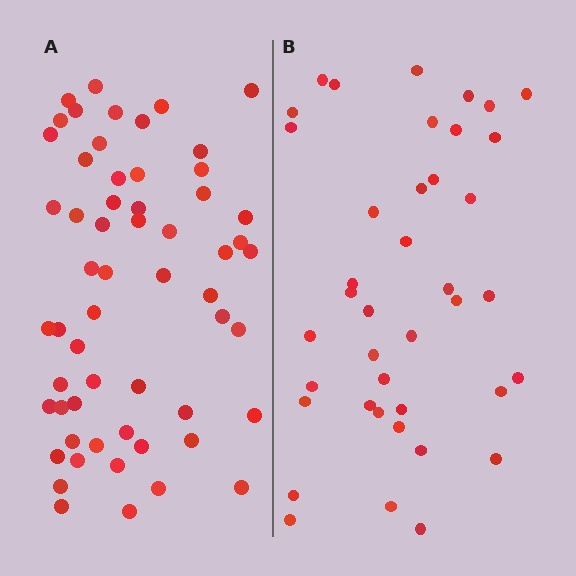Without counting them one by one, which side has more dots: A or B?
Region A (the left region) has more dots.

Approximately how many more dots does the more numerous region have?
Region A has approximately 20 more dots than region B.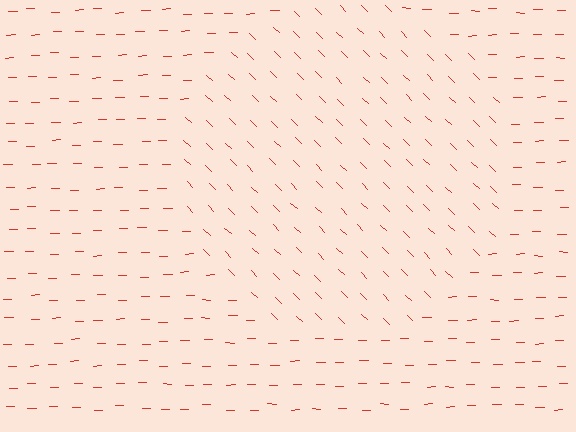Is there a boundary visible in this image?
Yes, there is a texture boundary formed by a change in line orientation.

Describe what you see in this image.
The image is filled with small red line segments. A circle region in the image has lines oriented differently from the surrounding lines, creating a visible texture boundary.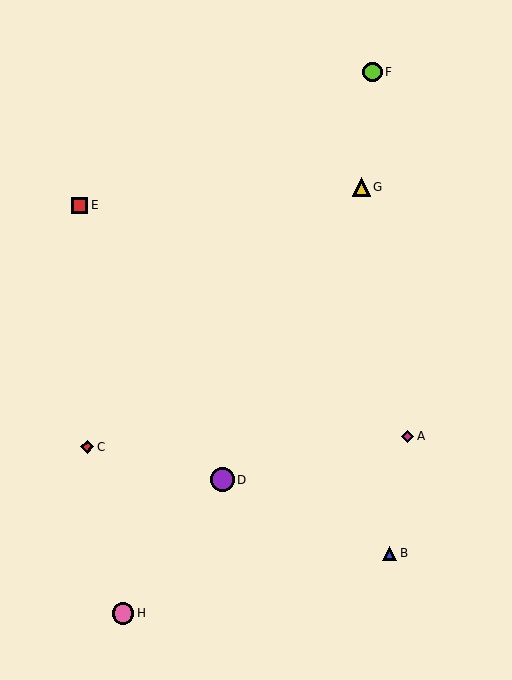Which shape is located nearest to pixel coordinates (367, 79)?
The lime circle (labeled F) at (372, 72) is nearest to that location.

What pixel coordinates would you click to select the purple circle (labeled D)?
Click at (222, 480) to select the purple circle D.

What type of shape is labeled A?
Shape A is a magenta diamond.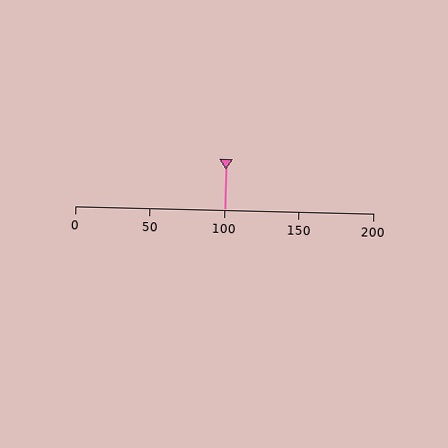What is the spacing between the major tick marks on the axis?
The major ticks are spaced 50 apart.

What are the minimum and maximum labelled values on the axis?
The axis runs from 0 to 200.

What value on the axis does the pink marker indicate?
The marker indicates approximately 100.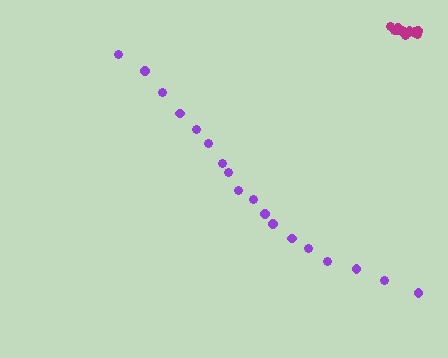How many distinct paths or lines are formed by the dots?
There are 2 distinct paths.